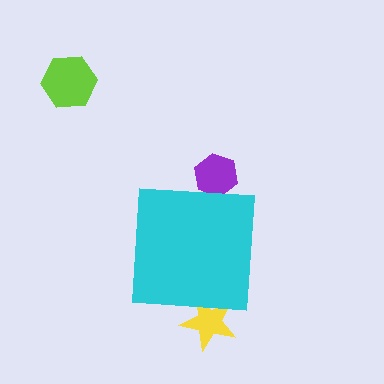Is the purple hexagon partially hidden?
Yes, the purple hexagon is partially hidden behind the cyan square.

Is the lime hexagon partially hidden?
No, the lime hexagon is fully visible.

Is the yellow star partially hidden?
Yes, the yellow star is partially hidden behind the cyan square.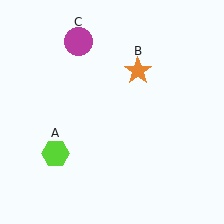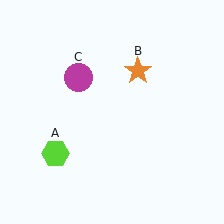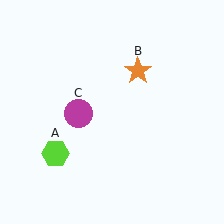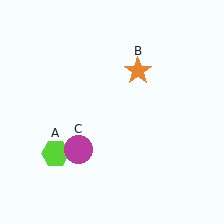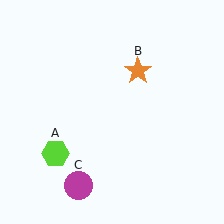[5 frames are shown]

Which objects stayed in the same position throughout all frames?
Lime hexagon (object A) and orange star (object B) remained stationary.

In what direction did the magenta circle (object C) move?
The magenta circle (object C) moved down.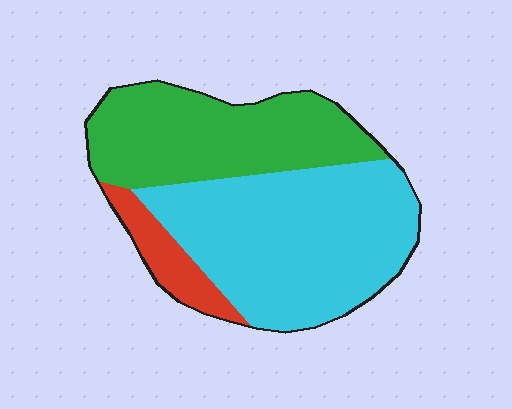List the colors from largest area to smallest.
From largest to smallest: cyan, green, red.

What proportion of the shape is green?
Green takes up about three eighths (3/8) of the shape.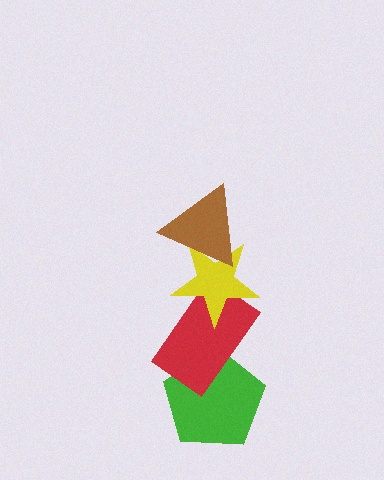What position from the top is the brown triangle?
The brown triangle is 1st from the top.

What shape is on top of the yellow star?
The brown triangle is on top of the yellow star.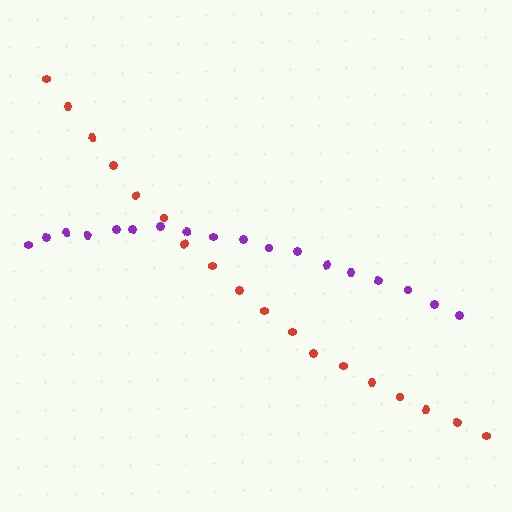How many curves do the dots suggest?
There are 2 distinct paths.